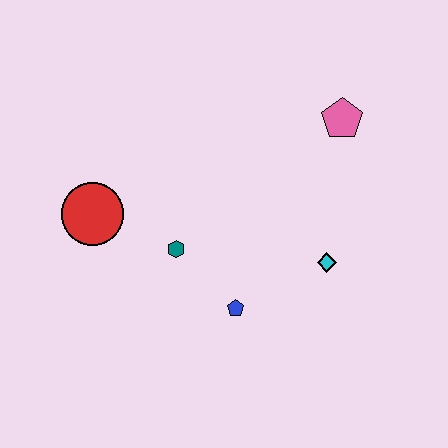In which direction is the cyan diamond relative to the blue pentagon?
The cyan diamond is to the right of the blue pentagon.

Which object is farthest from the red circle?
The pink pentagon is farthest from the red circle.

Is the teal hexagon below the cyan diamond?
No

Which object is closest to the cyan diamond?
The blue pentagon is closest to the cyan diamond.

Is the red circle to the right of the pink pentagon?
No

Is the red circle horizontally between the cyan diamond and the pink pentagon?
No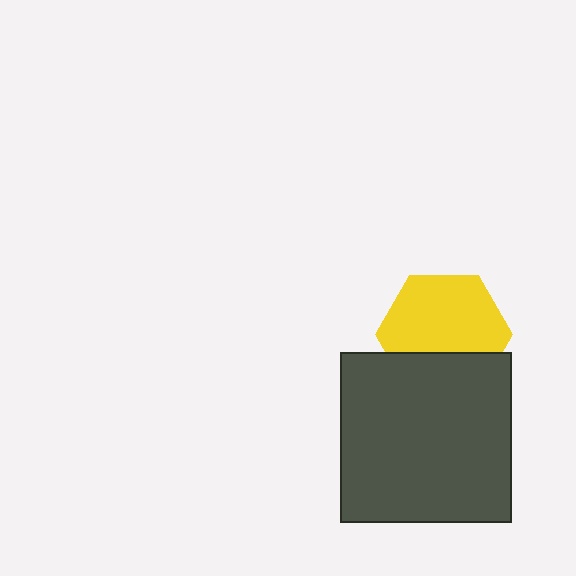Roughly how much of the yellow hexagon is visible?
Most of it is visible (roughly 67%).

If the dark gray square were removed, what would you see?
You would see the complete yellow hexagon.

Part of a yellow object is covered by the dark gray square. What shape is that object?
It is a hexagon.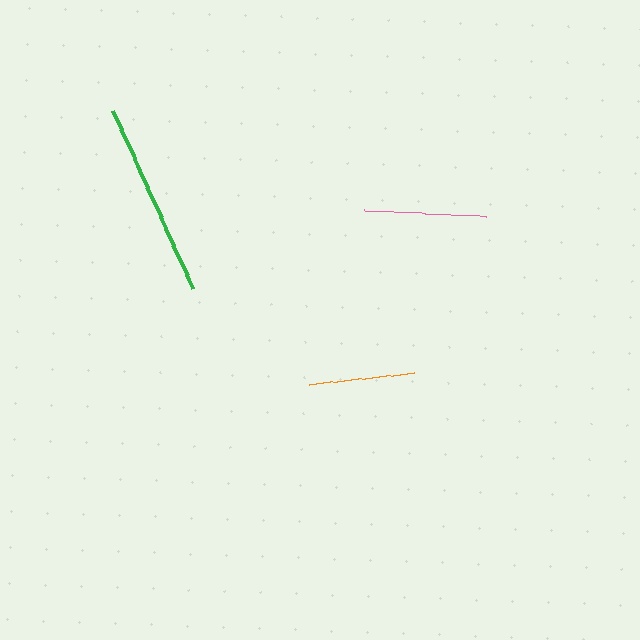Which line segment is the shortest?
The orange line is the shortest at approximately 106 pixels.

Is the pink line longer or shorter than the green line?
The green line is longer than the pink line.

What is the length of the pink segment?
The pink segment is approximately 121 pixels long.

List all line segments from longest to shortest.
From longest to shortest: green, pink, orange.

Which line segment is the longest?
The green line is the longest at approximately 196 pixels.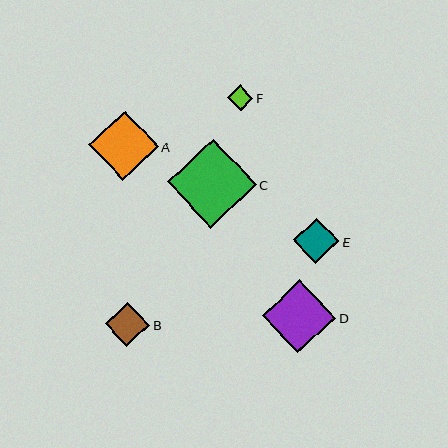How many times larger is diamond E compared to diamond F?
Diamond E is approximately 1.8 times the size of diamond F.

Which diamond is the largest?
Diamond C is the largest with a size of approximately 89 pixels.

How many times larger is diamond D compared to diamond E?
Diamond D is approximately 1.6 times the size of diamond E.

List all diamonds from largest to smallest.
From largest to smallest: C, D, A, E, B, F.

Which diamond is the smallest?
Diamond F is the smallest with a size of approximately 26 pixels.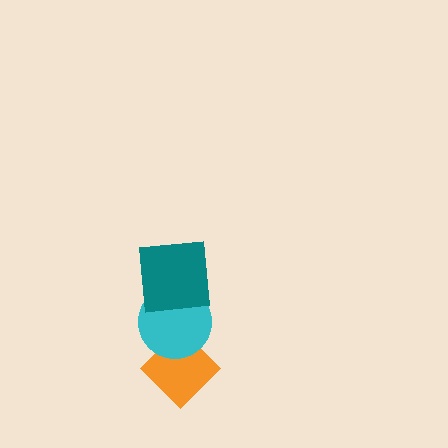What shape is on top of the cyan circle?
The teal square is on top of the cyan circle.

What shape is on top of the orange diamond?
The cyan circle is on top of the orange diamond.